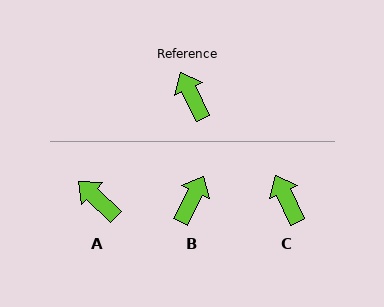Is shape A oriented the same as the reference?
No, it is off by about 21 degrees.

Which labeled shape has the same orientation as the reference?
C.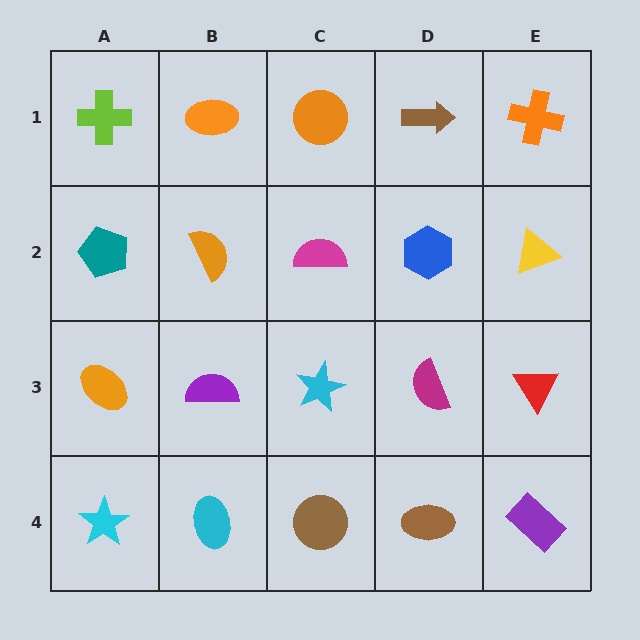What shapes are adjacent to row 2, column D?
A brown arrow (row 1, column D), a magenta semicircle (row 3, column D), a magenta semicircle (row 2, column C), a yellow triangle (row 2, column E).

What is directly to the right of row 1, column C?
A brown arrow.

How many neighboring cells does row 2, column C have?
4.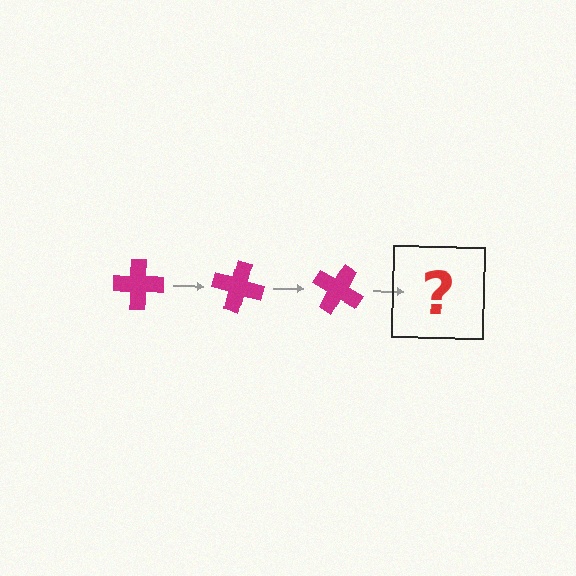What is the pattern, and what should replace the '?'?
The pattern is that the cross rotates 15 degrees each step. The '?' should be a magenta cross rotated 45 degrees.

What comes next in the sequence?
The next element should be a magenta cross rotated 45 degrees.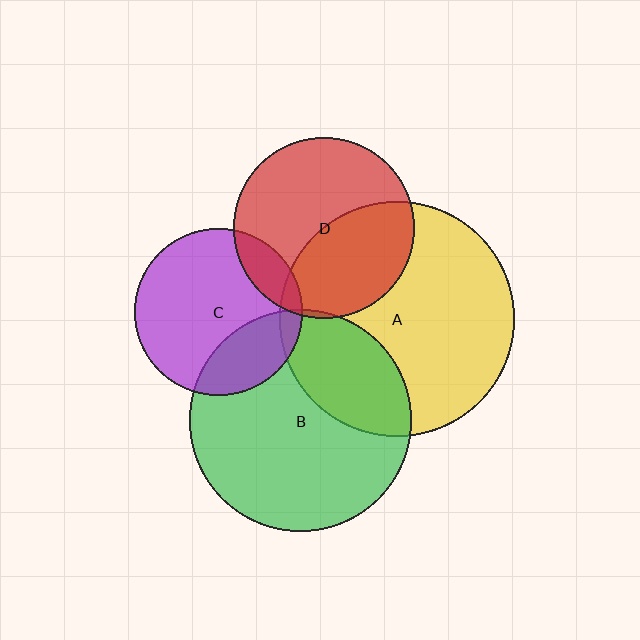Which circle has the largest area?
Circle A (yellow).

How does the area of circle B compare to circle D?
Approximately 1.5 times.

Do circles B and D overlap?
Yes.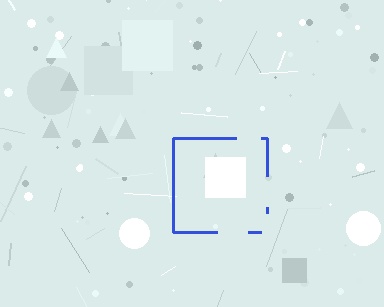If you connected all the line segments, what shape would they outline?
They would outline a square.